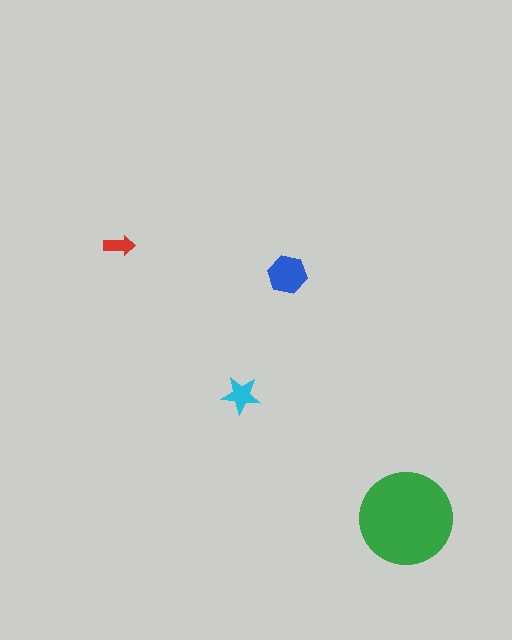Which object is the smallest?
The red arrow.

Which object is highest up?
The red arrow is topmost.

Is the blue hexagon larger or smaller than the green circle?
Smaller.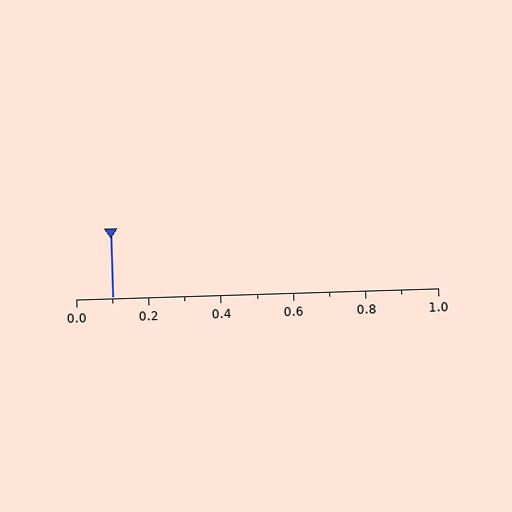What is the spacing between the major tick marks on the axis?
The major ticks are spaced 0.2 apart.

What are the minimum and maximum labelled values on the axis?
The axis runs from 0.0 to 1.0.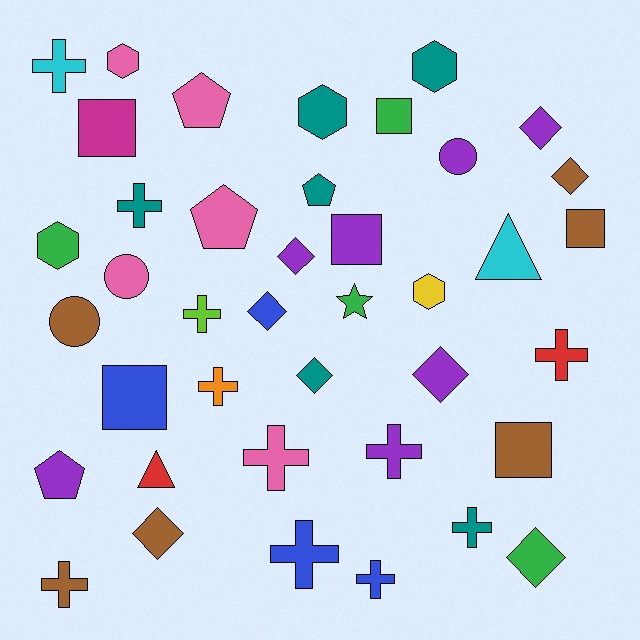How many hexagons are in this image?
There are 5 hexagons.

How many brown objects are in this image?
There are 6 brown objects.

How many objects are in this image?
There are 40 objects.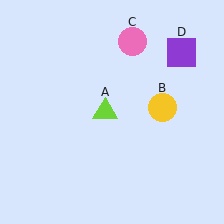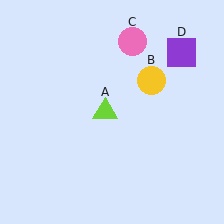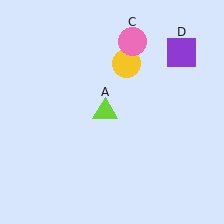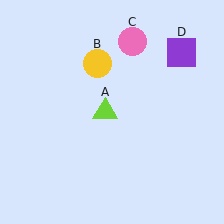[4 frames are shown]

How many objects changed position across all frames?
1 object changed position: yellow circle (object B).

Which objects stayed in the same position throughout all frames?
Lime triangle (object A) and pink circle (object C) and purple square (object D) remained stationary.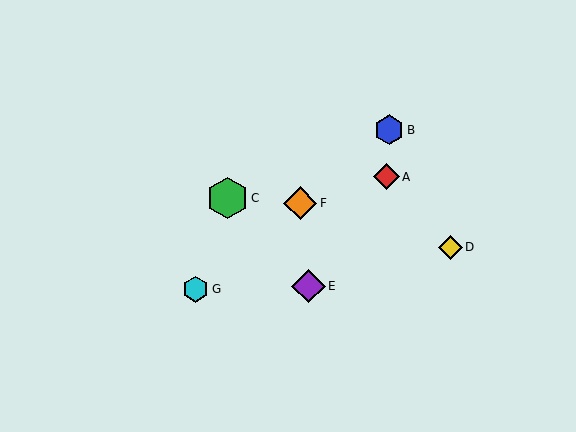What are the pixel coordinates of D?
Object D is at (450, 247).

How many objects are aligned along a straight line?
3 objects (B, F, G) are aligned along a straight line.